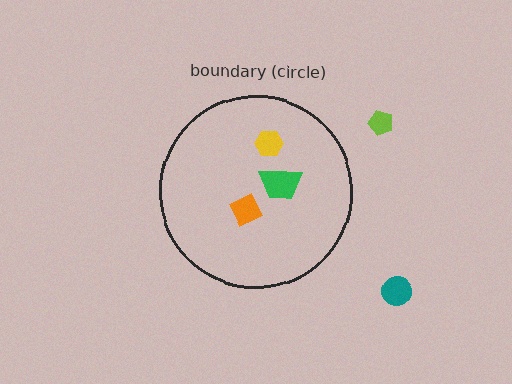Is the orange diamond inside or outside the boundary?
Inside.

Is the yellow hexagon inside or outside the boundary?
Inside.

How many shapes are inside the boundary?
3 inside, 2 outside.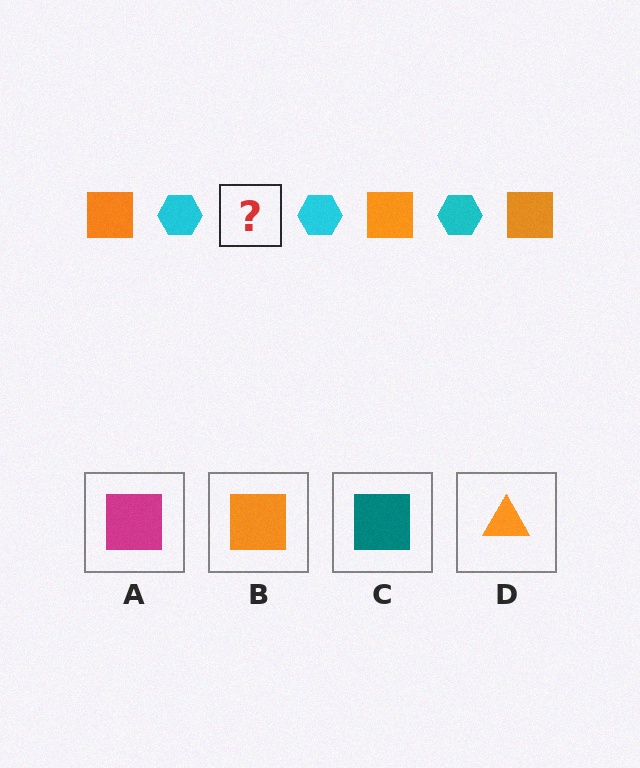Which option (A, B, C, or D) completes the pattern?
B.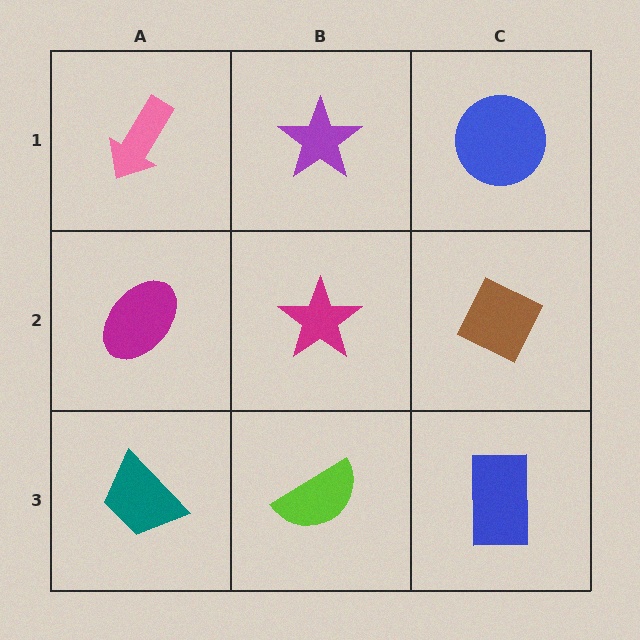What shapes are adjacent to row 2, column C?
A blue circle (row 1, column C), a blue rectangle (row 3, column C), a magenta star (row 2, column B).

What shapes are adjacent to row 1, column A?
A magenta ellipse (row 2, column A), a purple star (row 1, column B).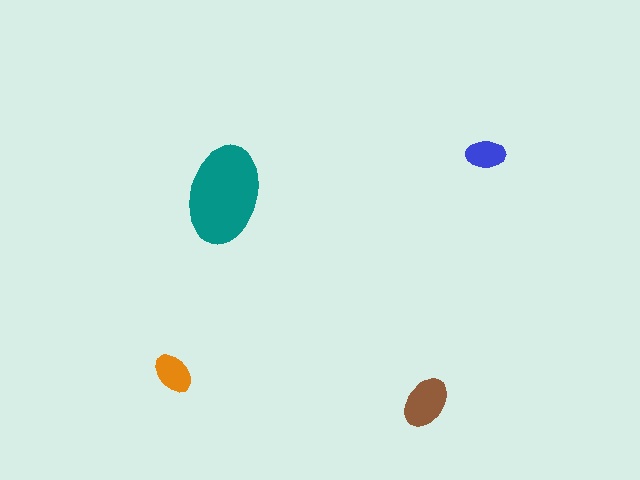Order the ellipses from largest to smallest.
the teal one, the brown one, the orange one, the blue one.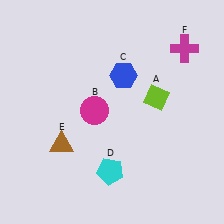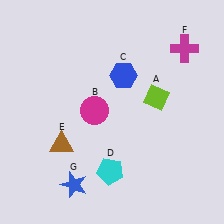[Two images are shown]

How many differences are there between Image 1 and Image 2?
There is 1 difference between the two images.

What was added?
A blue star (G) was added in Image 2.